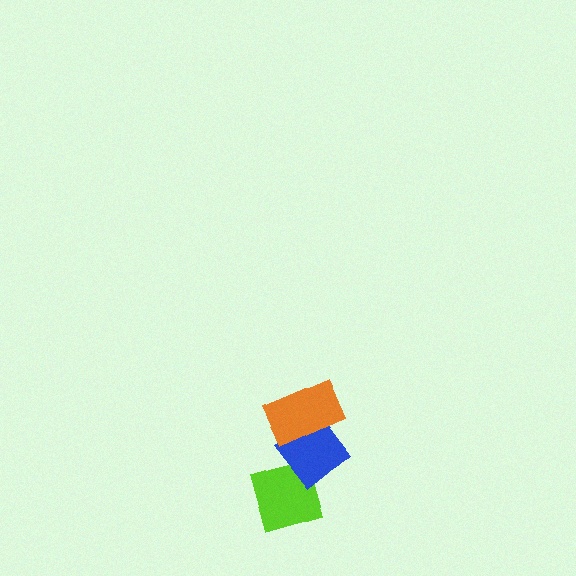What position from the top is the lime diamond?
The lime diamond is 3rd from the top.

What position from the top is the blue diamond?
The blue diamond is 2nd from the top.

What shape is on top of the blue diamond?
The orange rectangle is on top of the blue diamond.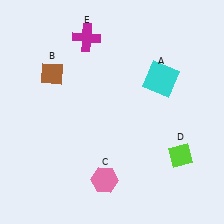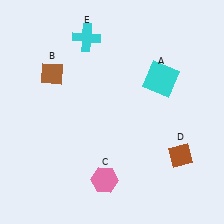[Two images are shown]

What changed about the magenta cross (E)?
In Image 1, E is magenta. In Image 2, it changed to cyan.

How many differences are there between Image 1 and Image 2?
There are 2 differences between the two images.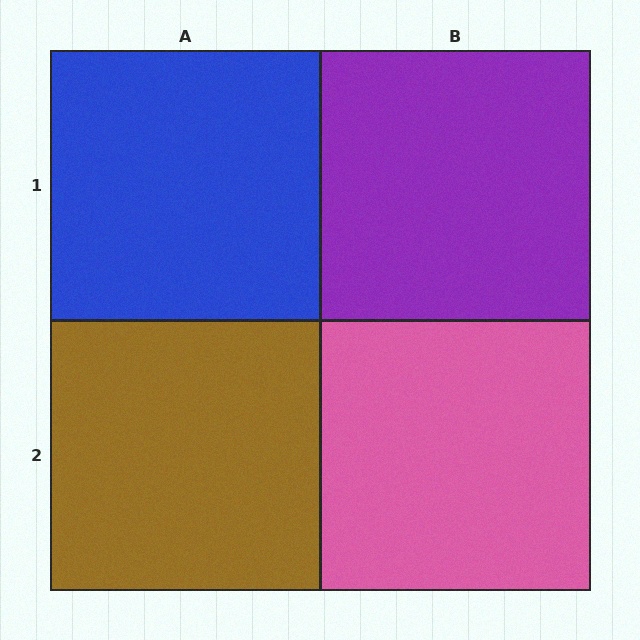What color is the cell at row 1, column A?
Blue.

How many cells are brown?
1 cell is brown.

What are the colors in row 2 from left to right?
Brown, pink.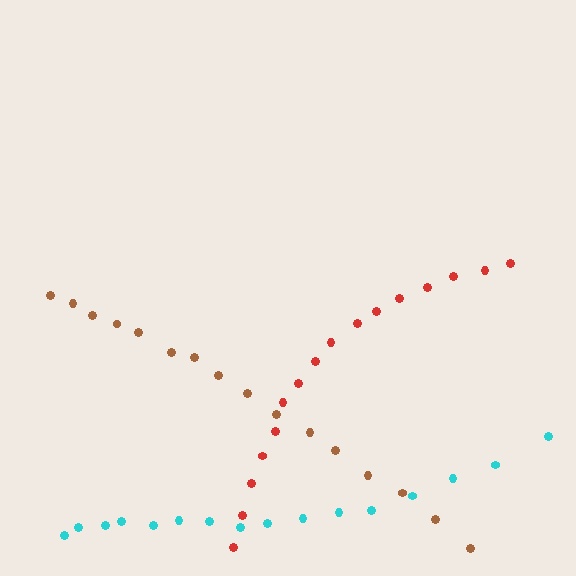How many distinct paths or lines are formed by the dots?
There are 3 distinct paths.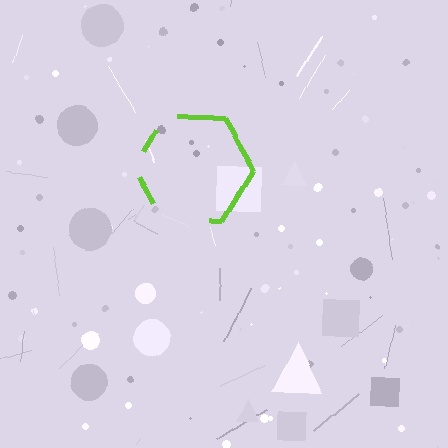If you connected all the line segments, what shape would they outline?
They would outline a hexagon.